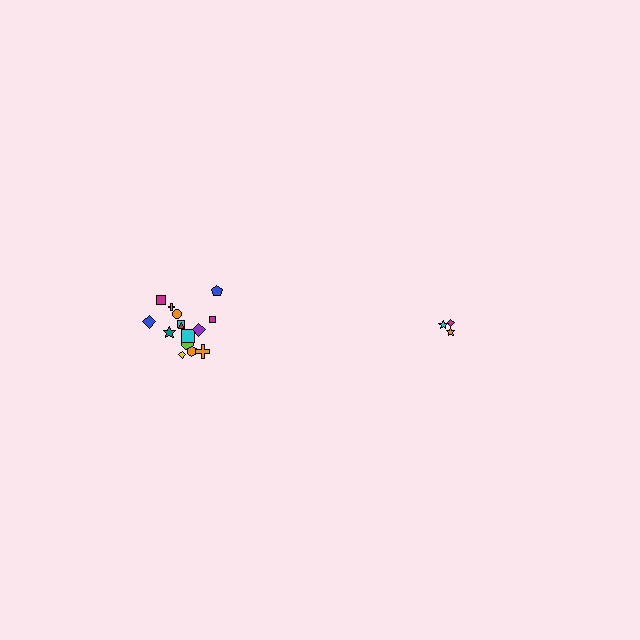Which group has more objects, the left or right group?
The left group.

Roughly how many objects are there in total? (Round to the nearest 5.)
Roughly 20 objects in total.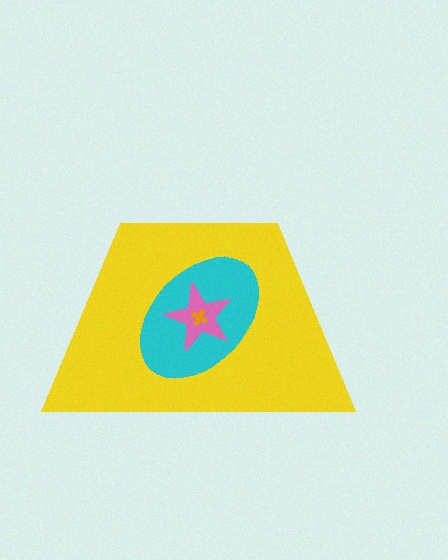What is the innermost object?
The orange cross.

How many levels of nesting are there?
4.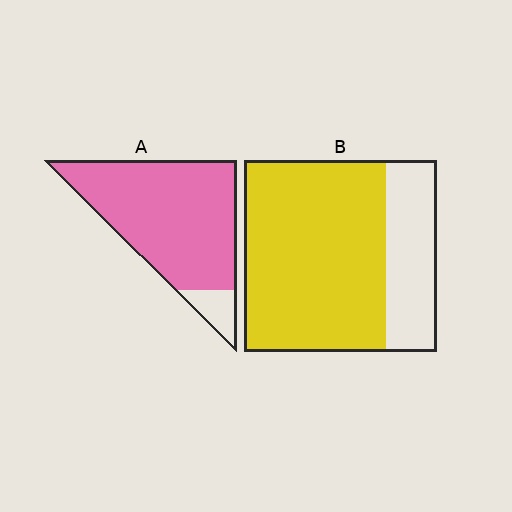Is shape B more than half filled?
Yes.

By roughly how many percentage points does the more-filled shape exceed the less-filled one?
By roughly 15 percentage points (A over B).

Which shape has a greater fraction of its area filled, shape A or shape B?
Shape A.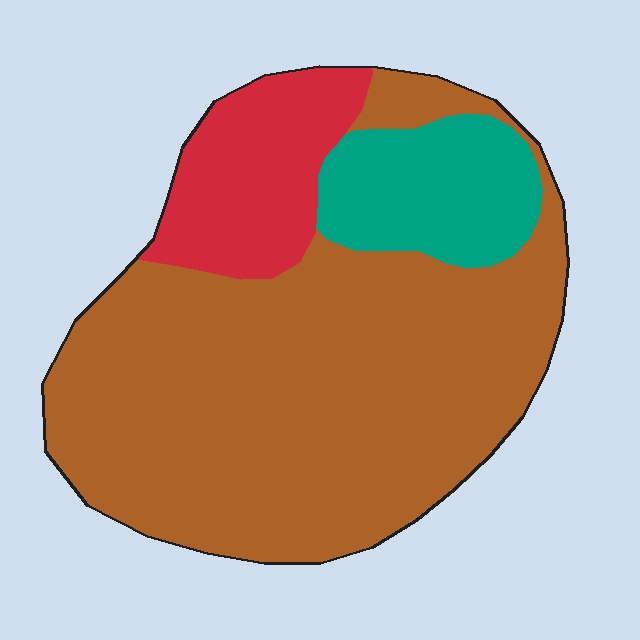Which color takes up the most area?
Brown, at roughly 70%.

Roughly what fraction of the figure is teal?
Teal covers 14% of the figure.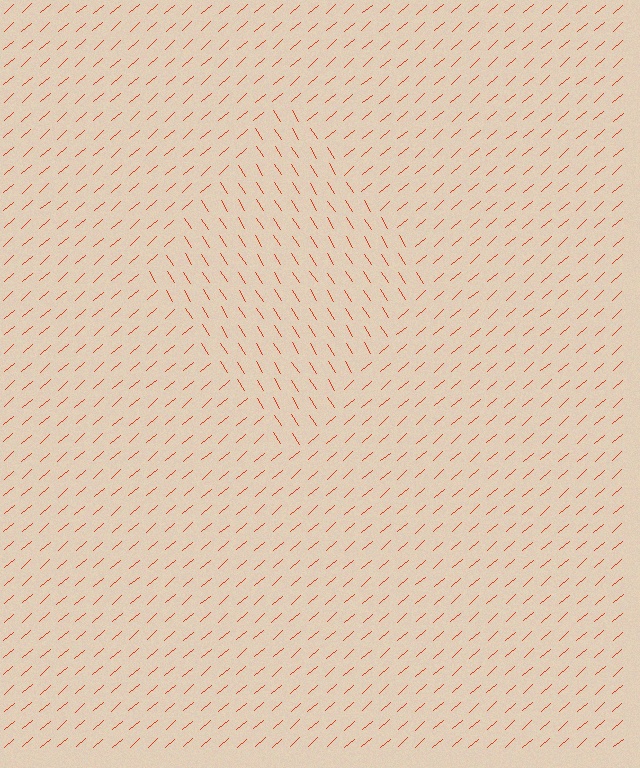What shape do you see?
I see a diamond.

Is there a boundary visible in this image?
Yes, there is a texture boundary formed by a change in line orientation.